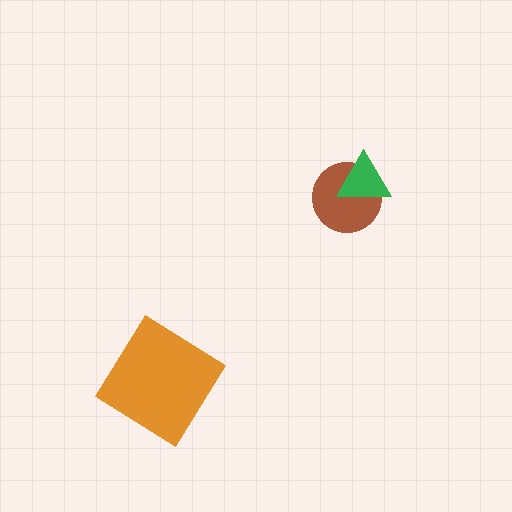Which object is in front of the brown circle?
The green triangle is in front of the brown circle.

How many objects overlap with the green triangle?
1 object overlaps with the green triangle.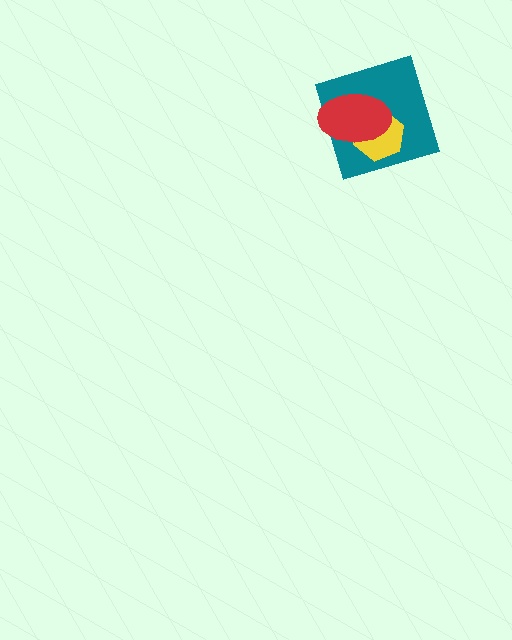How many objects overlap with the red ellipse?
2 objects overlap with the red ellipse.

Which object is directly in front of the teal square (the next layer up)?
The yellow hexagon is directly in front of the teal square.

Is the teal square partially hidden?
Yes, it is partially covered by another shape.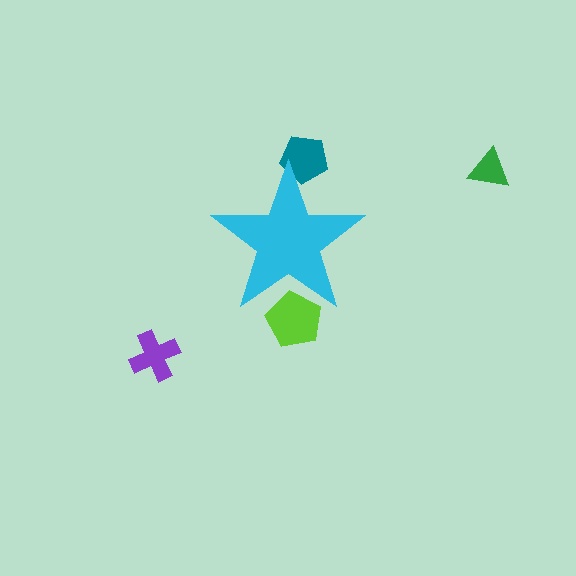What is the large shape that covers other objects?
A cyan star.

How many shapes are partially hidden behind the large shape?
2 shapes are partially hidden.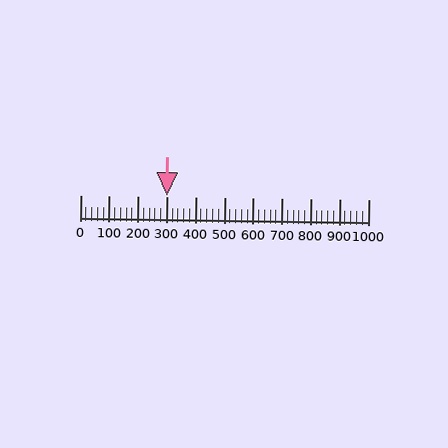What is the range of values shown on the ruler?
The ruler shows values from 0 to 1000.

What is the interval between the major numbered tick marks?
The major tick marks are spaced 100 units apart.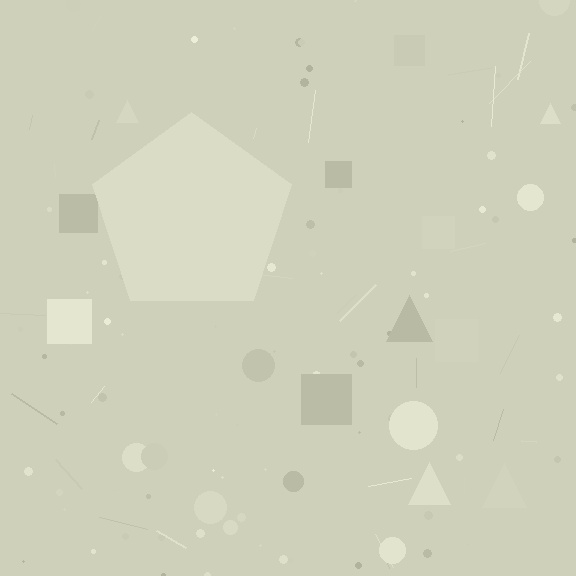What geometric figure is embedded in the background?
A pentagon is embedded in the background.